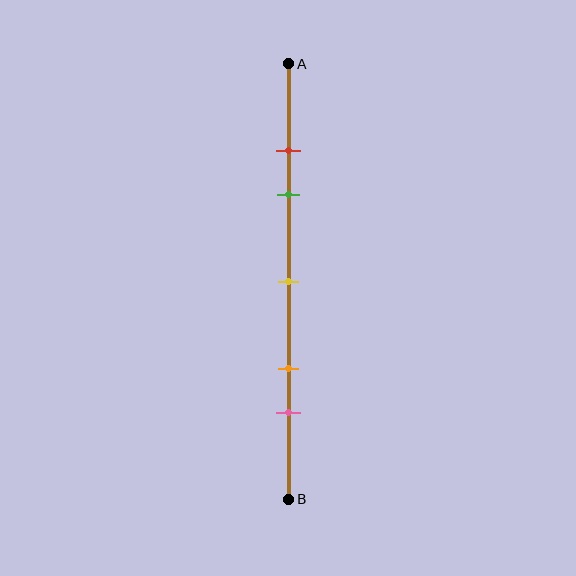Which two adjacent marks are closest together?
The red and green marks are the closest adjacent pair.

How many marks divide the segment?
There are 5 marks dividing the segment.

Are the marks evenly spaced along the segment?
No, the marks are not evenly spaced.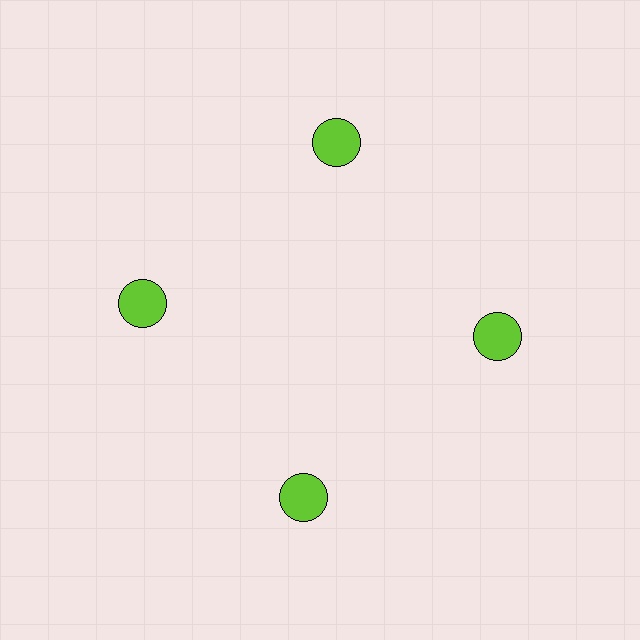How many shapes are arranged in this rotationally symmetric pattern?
There are 4 shapes, arranged in 4 groups of 1.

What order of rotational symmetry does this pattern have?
This pattern has 4-fold rotational symmetry.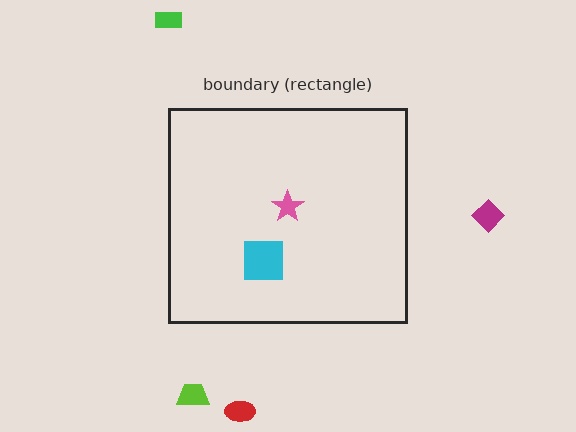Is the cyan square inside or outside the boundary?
Inside.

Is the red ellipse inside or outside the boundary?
Outside.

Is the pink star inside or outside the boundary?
Inside.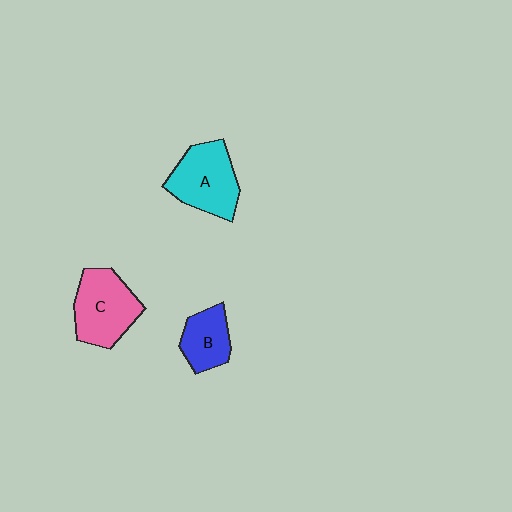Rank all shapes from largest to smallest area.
From largest to smallest: A (cyan), C (pink), B (blue).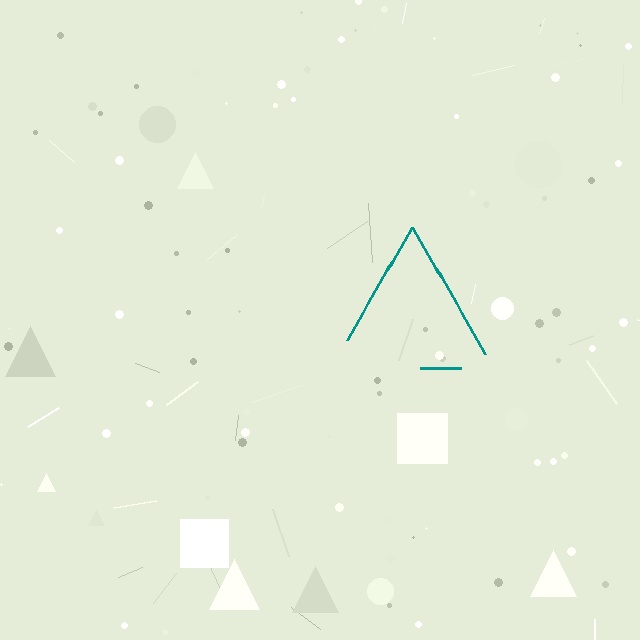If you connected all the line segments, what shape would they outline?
They would outline a triangle.